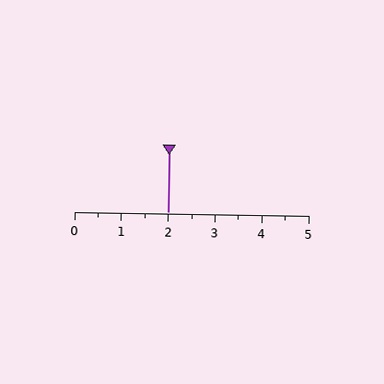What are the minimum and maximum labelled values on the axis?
The axis runs from 0 to 5.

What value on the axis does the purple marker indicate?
The marker indicates approximately 2.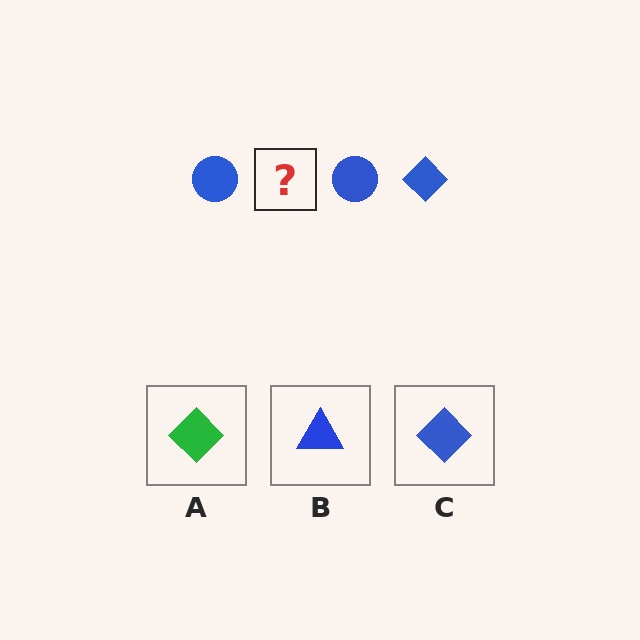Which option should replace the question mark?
Option C.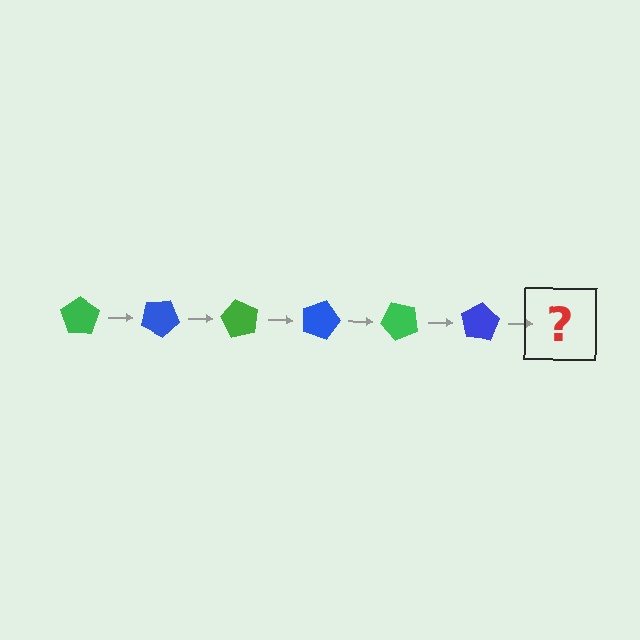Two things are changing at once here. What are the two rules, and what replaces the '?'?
The two rules are that it rotates 30 degrees each step and the color cycles through green and blue. The '?' should be a green pentagon, rotated 180 degrees from the start.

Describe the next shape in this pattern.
It should be a green pentagon, rotated 180 degrees from the start.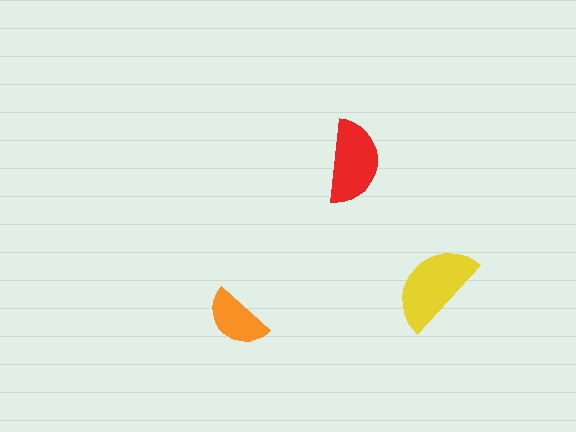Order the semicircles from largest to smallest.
the yellow one, the red one, the orange one.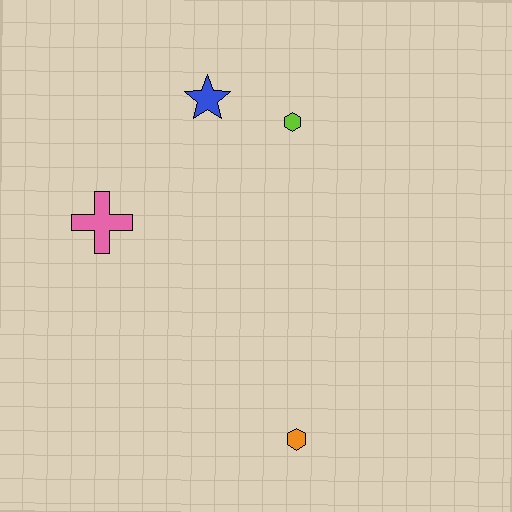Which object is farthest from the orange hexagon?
The blue star is farthest from the orange hexagon.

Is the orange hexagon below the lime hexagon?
Yes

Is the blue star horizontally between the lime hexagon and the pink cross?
Yes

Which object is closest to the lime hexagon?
The blue star is closest to the lime hexagon.